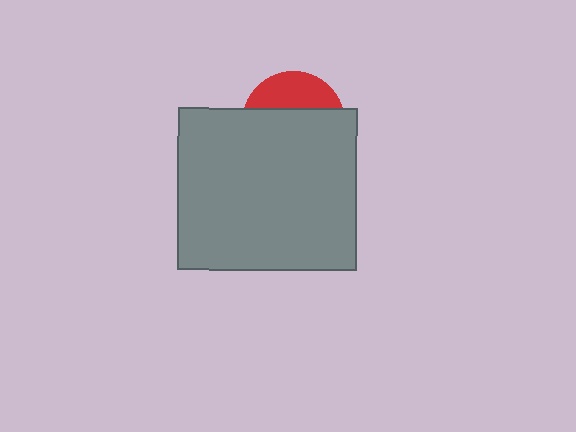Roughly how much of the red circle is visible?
A small part of it is visible (roughly 32%).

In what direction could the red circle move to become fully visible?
The red circle could move up. That would shift it out from behind the gray rectangle entirely.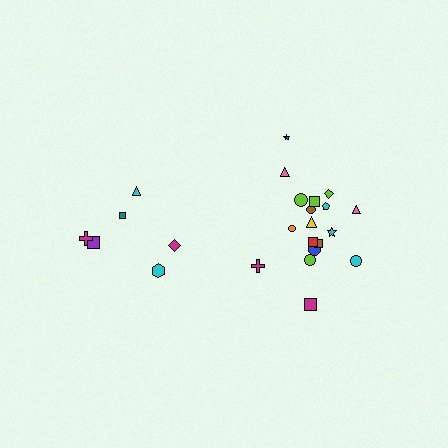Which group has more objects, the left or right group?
The right group.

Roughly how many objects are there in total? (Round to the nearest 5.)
Roughly 25 objects in total.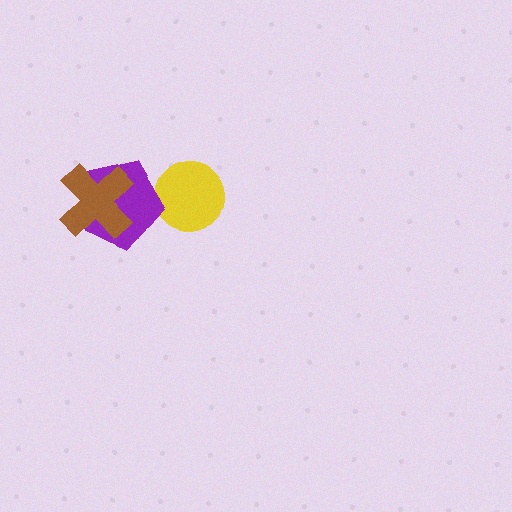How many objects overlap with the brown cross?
1 object overlaps with the brown cross.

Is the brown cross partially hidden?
No, no other shape covers it.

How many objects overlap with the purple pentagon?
2 objects overlap with the purple pentagon.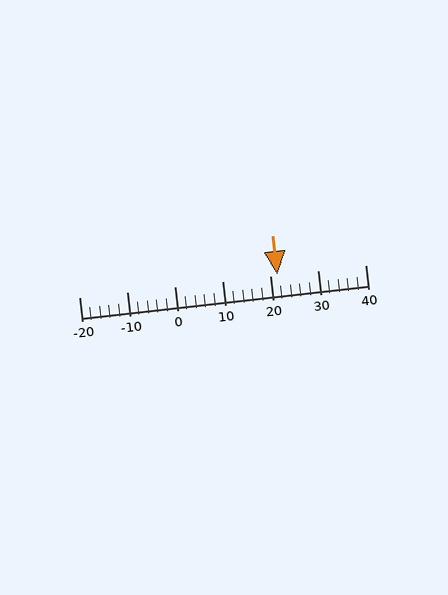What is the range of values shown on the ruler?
The ruler shows values from -20 to 40.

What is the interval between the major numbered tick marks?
The major tick marks are spaced 10 units apart.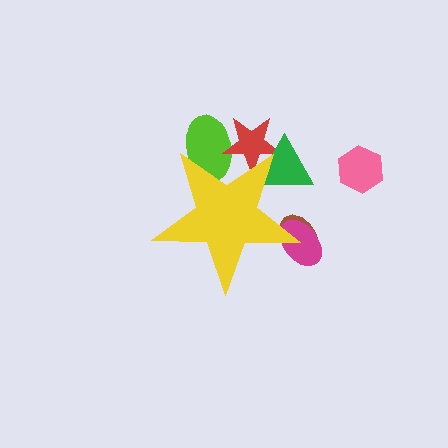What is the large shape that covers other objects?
A yellow star.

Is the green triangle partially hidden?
Yes, the green triangle is partially hidden behind the yellow star.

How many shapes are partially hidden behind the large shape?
5 shapes are partially hidden.